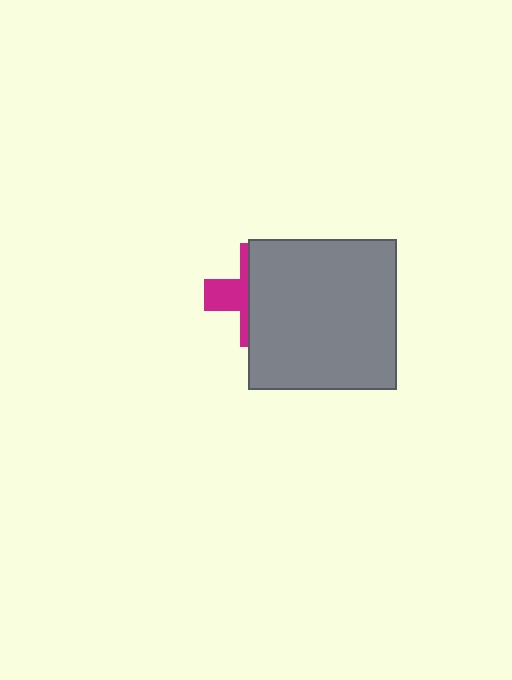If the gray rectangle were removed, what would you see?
You would see the complete magenta cross.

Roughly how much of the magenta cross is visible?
A small part of it is visible (roughly 35%).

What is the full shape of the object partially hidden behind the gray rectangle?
The partially hidden object is a magenta cross.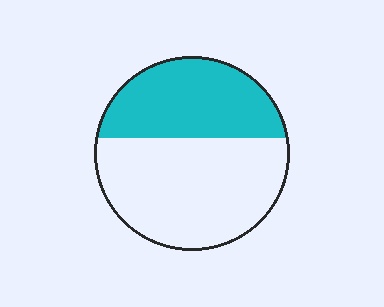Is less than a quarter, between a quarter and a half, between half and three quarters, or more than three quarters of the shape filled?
Between a quarter and a half.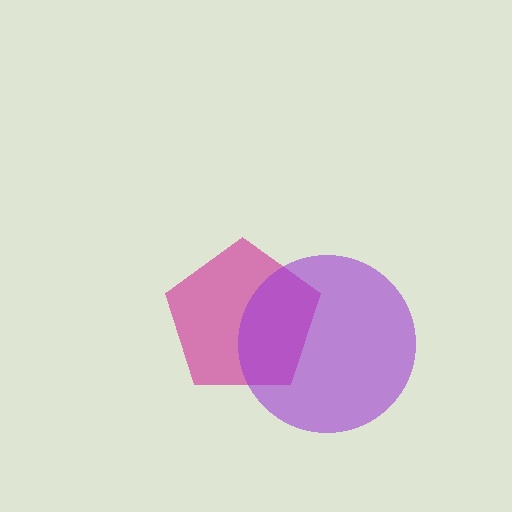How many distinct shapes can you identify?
There are 2 distinct shapes: a magenta pentagon, a purple circle.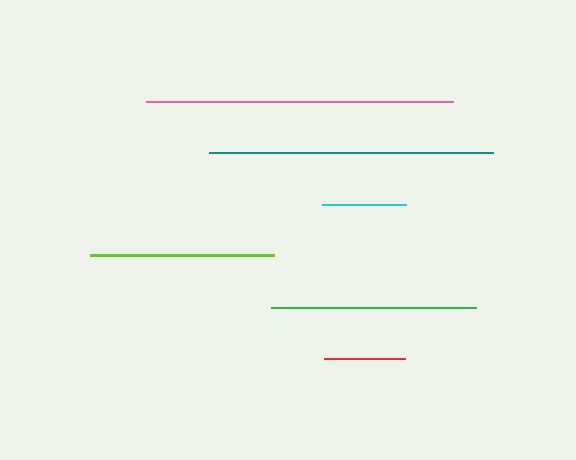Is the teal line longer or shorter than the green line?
The teal line is longer than the green line.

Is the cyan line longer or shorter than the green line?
The green line is longer than the cyan line.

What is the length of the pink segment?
The pink segment is approximately 307 pixels long.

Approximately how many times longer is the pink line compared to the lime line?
The pink line is approximately 1.7 times the length of the lime line.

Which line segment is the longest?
The pink line is the longest at approximately 307 pixels.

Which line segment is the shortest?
The red line is the shortest at approximately 81 pixels.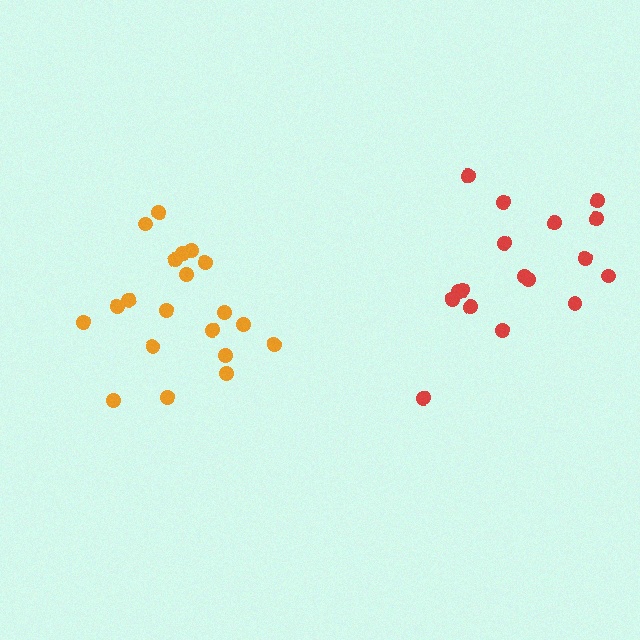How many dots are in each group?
Group 1: 17 dots, Group 2: 20 dots (37 total).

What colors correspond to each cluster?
The clusters are colored: red, orange.